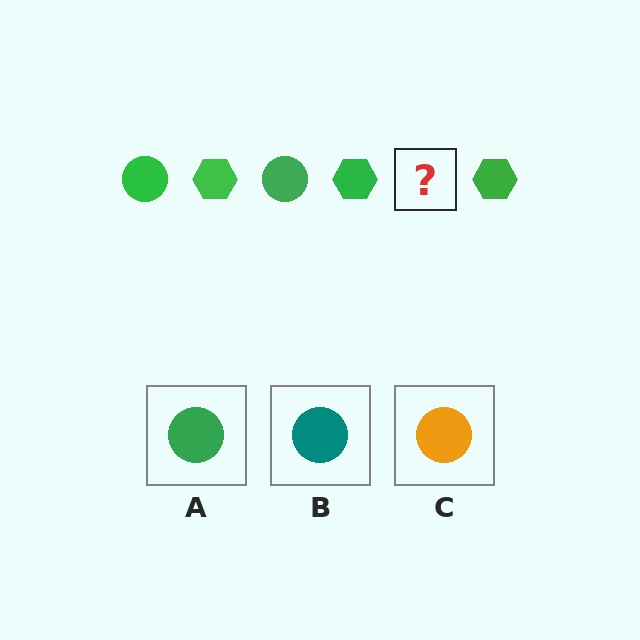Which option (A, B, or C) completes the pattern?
A.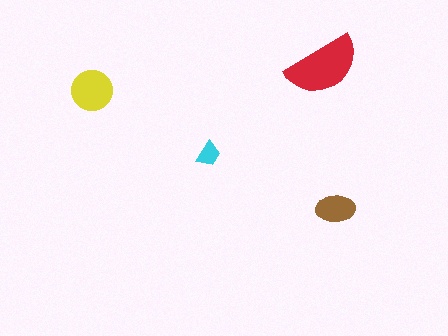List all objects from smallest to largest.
The cyan trapezoid, the brown ellipse, the yellow circle, the red semicircle.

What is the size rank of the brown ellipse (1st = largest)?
3rd.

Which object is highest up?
The red semicircle is topmost.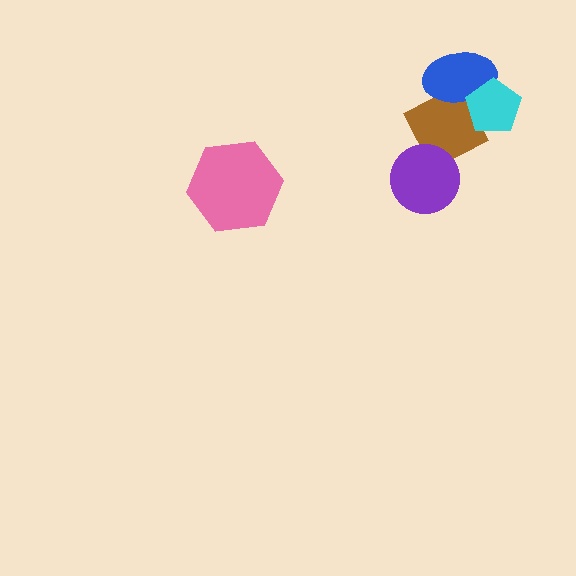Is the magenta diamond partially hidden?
Yes, it is partially covered by another shape.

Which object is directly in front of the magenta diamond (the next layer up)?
The brown diamond is directly in front of the magenta diamond.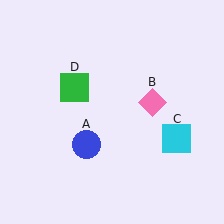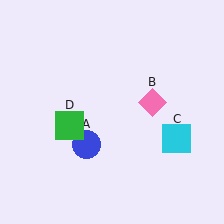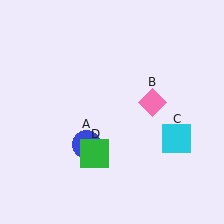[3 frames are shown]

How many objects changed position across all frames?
1 object changed position: green square (object D).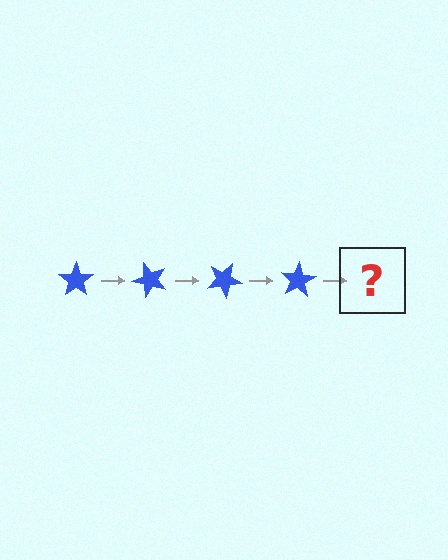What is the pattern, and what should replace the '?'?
The pattern is that the star rotates 50 degrees each step. The '?' should be a blue star rotated 200 degrees.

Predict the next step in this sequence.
The next step is a blue star rotated 200 degrees.